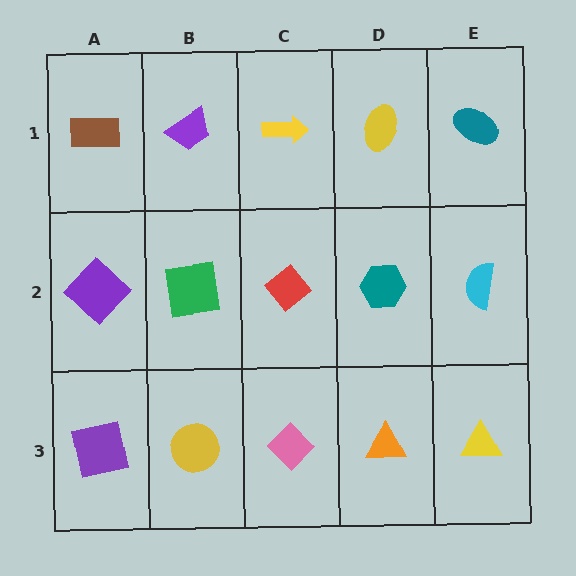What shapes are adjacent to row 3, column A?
A purple diamond (row 2, column A), a yellow circle (row 3, column B).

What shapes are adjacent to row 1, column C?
A red diamond (row 2, column C), a purple trapezoid (row 1, column B), a yellow ellipse (row 1, column D).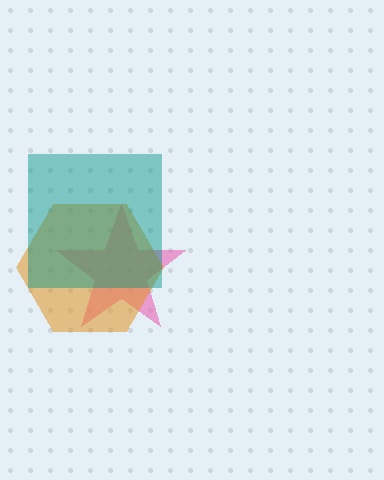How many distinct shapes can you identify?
There are 3 distinct shapes: a pink star, an orange hexagon, a teal square.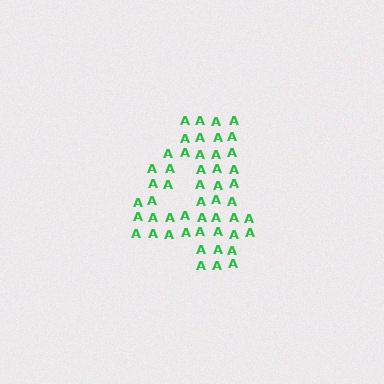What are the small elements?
The small elements are letter A's.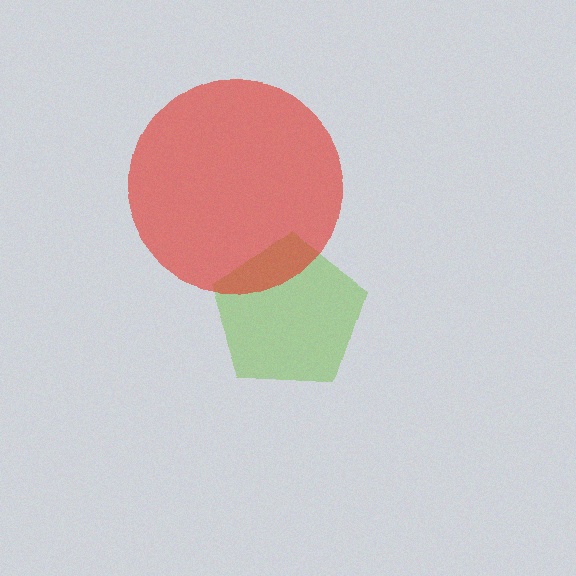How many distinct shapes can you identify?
There are 2 distinct shapes: a lime pentagon, a red circle.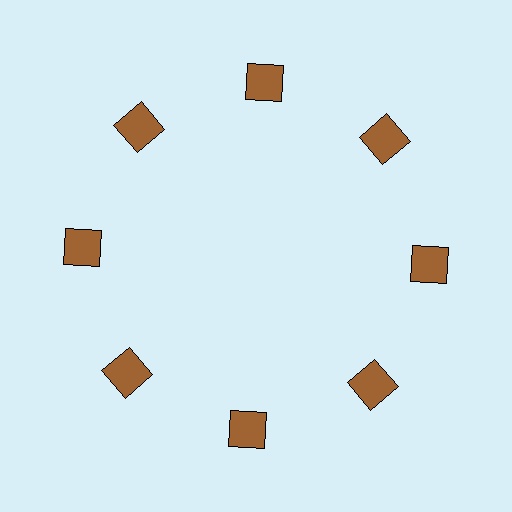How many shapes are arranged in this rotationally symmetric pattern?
There are 8 shapes, arranged in 8 groups of 1.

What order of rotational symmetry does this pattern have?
This pattern has 8-fold rotational symmetry.